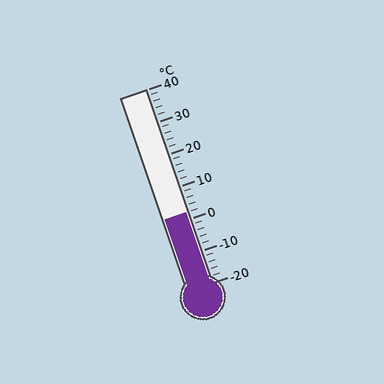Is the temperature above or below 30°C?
The temperature is below 30°C.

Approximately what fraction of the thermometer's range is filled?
The thermometer is filled to approximately 35% of its range.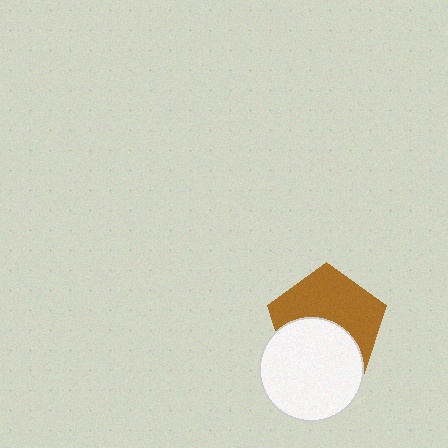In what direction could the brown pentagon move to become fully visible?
The brown pentagon could move up. That would shift it out from behind the white circle entirely.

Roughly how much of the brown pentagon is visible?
About half of it is visible (roughly 56%).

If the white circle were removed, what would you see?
You would see the complete brown pentagon.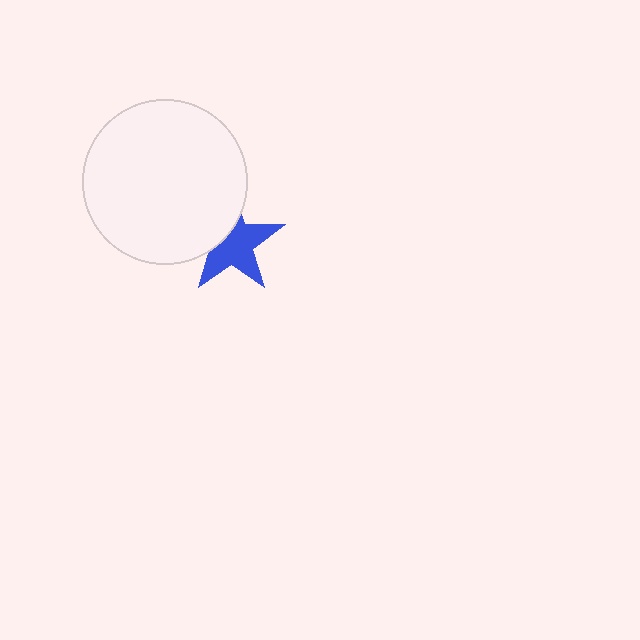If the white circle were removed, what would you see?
You would see the complete blue star.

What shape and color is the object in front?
The object in front is a white circle.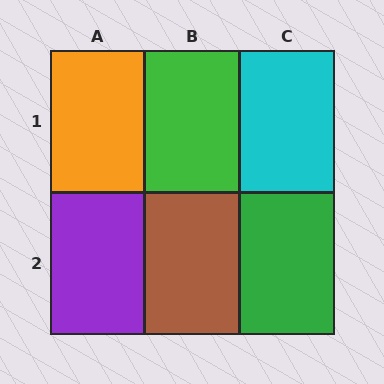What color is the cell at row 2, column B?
Brown.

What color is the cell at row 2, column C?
Green.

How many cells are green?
2 cells are green.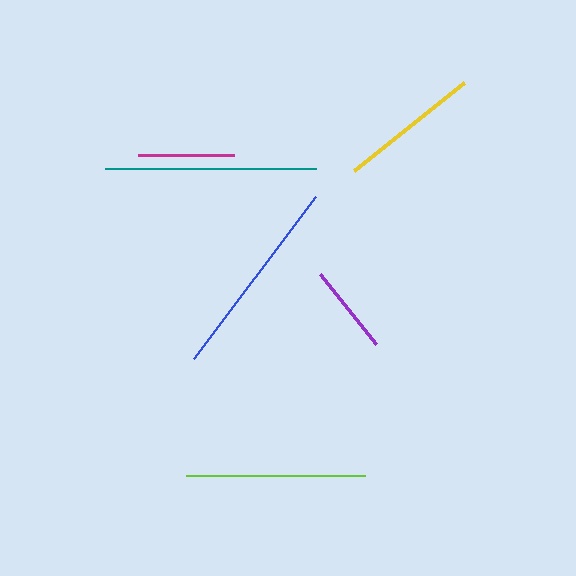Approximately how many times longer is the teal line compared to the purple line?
The teal line is approximately 2.4 times the length of the purple line.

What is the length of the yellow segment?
The yellow segment is approximately 141 pixels long.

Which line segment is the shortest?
The purple line is the shortest at approximately 89 pixels.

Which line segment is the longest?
The teal line is the longest at approximately 211 pixels.